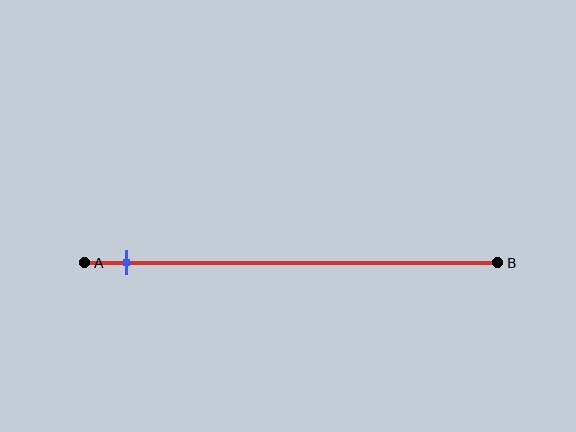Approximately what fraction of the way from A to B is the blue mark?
The blue mark is approximately 10% of the way from A to B.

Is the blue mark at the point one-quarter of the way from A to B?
No, the mark is at about 10% from A, not at the 25% one-quarter point.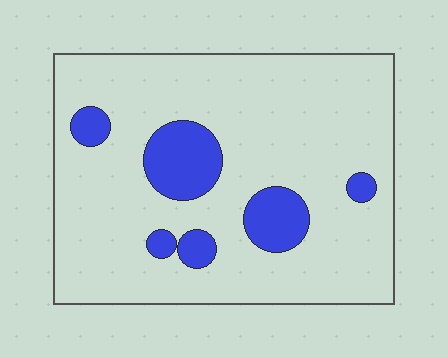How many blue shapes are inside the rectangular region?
6.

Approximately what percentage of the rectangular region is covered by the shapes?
Approximately 15%.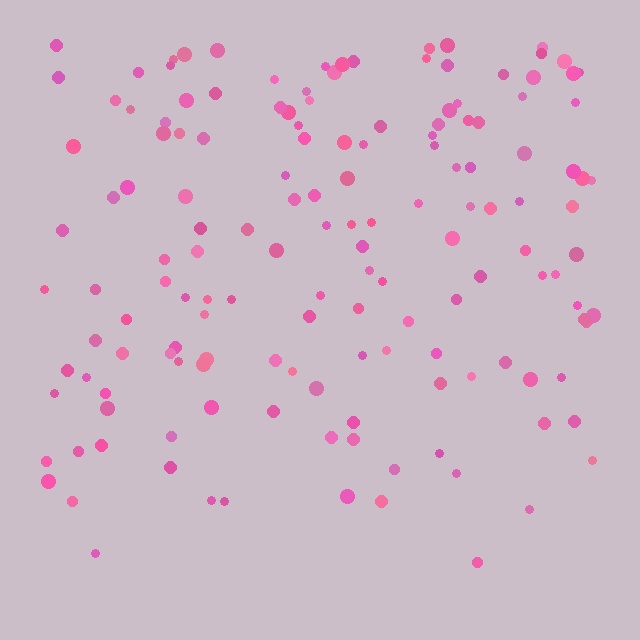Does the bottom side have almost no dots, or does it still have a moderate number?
Still a moderate number, just noticeably fewer than the top.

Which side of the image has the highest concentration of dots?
The top.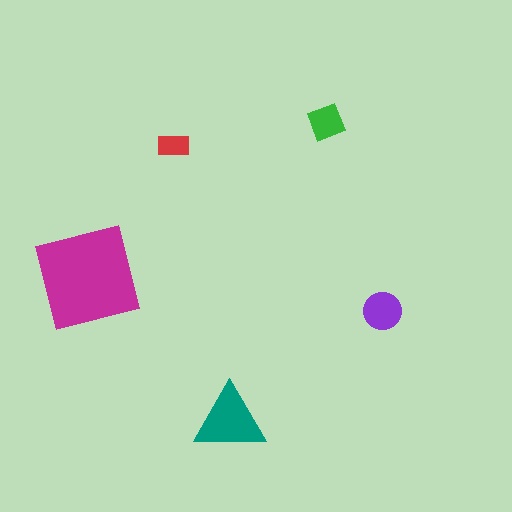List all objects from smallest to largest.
The red rectangle, the green square, the purple circle, the teal triangle, the magenta square.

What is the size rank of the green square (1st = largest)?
4th.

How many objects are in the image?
There are 5 objects in the image.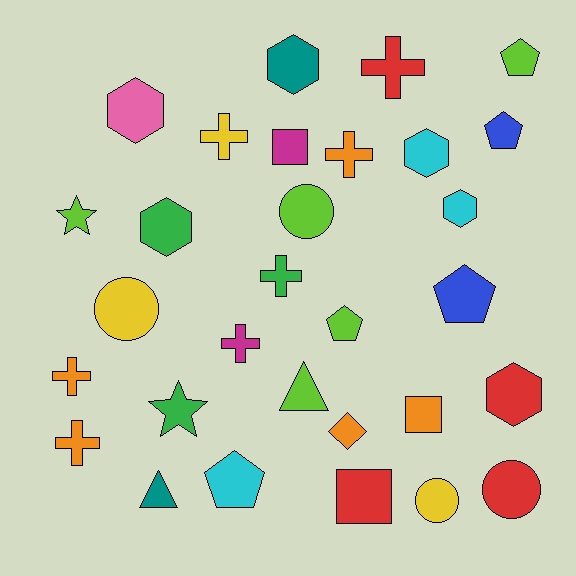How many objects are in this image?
There are 30 objects.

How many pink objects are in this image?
There is 1 pink object.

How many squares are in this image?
There are 3 squares.